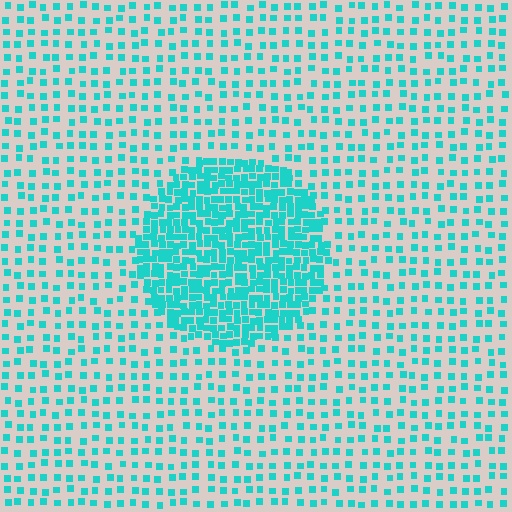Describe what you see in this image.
The image contains small cyan elements arranged at two different densities. A circle-shaped region is visible where the elements are more densely packed than the surrounding area.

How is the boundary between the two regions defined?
The boundary is defined by a change in element density (approximately 2.9x ratio). All elements are the same color, size, and shape.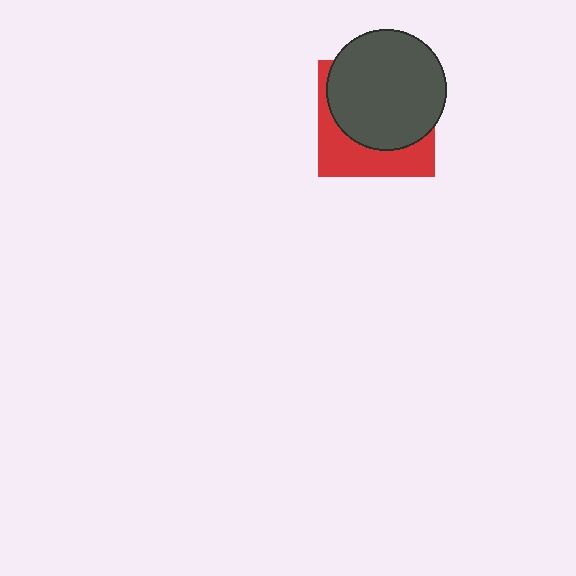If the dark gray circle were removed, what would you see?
You would see the complete red square.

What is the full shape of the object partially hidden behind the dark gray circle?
The partially hidden object is a red square.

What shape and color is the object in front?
The object in front is a dark gray circle.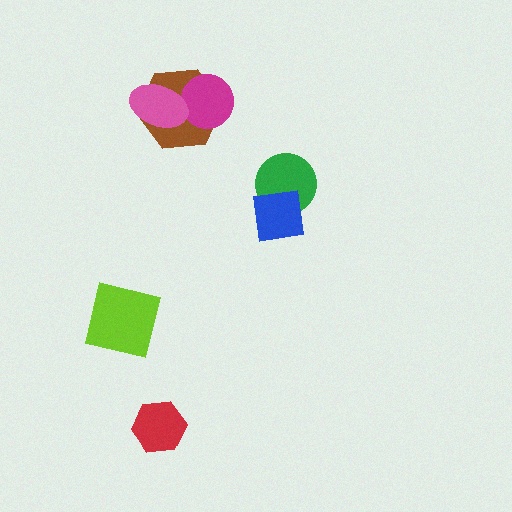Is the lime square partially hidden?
No, no other shape covers it.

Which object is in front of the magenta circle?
The pink ellipse is in front of the magenta circle.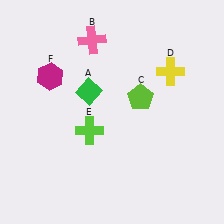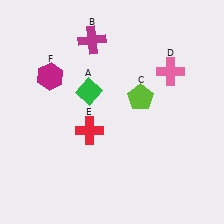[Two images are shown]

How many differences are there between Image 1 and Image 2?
There are 3 differences between the two images.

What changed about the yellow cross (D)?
In Image 1, D is yellow. In Image 2, it changed to pink.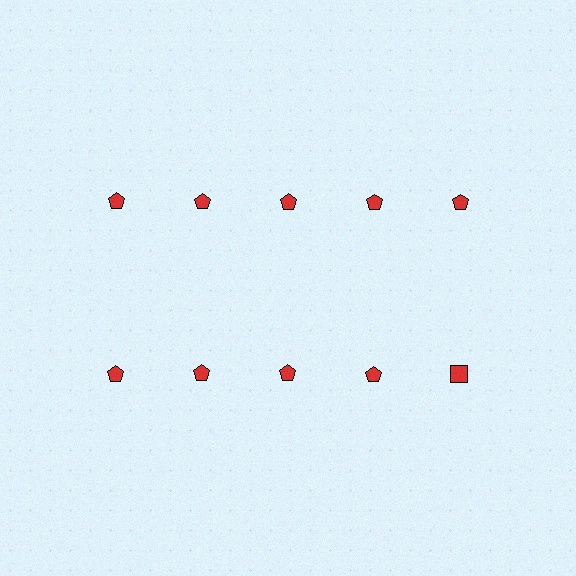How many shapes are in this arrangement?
There are 10 shapes arranged in a grid pattern.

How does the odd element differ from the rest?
It has a different shape: square instead of pentagon.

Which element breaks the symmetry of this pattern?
The red square in the second row, rightmost column breaks the symmetry. All other shapes are red pentagons.